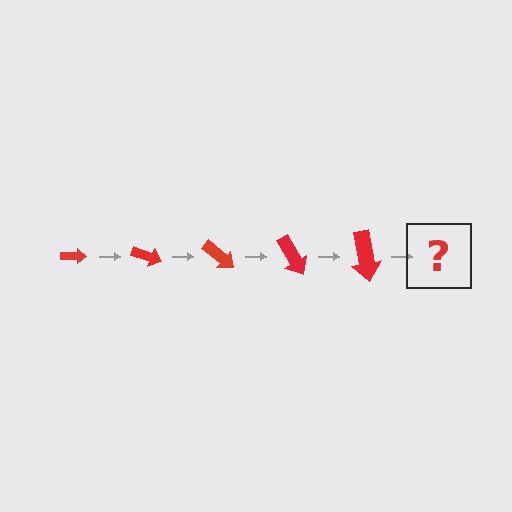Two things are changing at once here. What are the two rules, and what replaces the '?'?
The two rules are that the arrow grows larger each step and it rotates 20 degrees each step. The '?' should be an arrow, larger than the previous one and rotated 100 degrees from the start.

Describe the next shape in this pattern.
It should be an arrow, larger than the previous one and rotated 100 degrees from the start.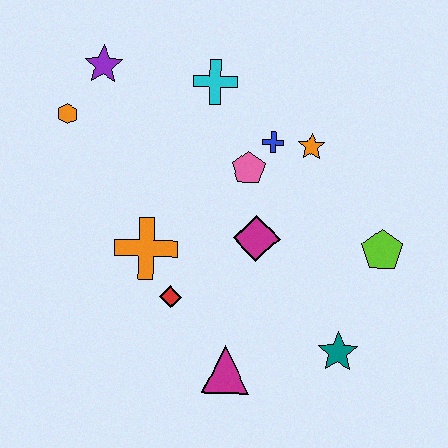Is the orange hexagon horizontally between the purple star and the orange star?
No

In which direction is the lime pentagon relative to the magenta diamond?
The lime pentagon is to the right of the magenta diamond.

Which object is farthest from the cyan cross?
The teal star is farthest from the cyan cross.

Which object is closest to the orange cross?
The red diamond is closest to the orange cross.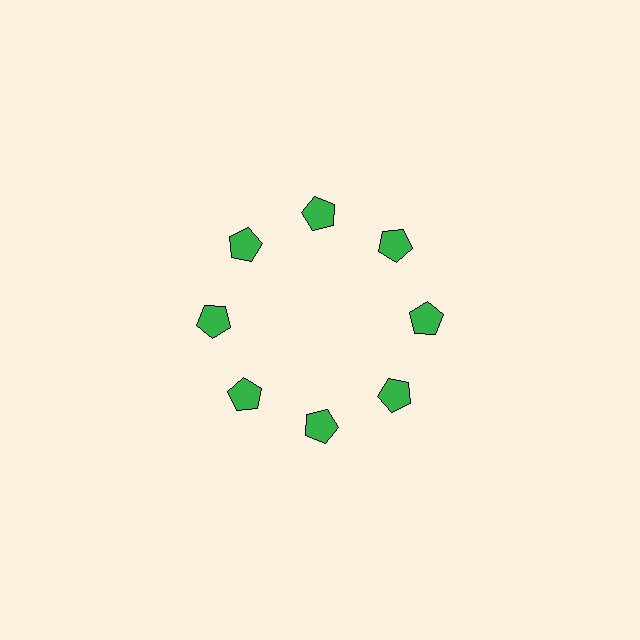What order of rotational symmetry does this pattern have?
This pattern has 8-fold rotational symmetry.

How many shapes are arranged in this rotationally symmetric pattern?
There are 8 shapes, arranged in 8 groups of 1.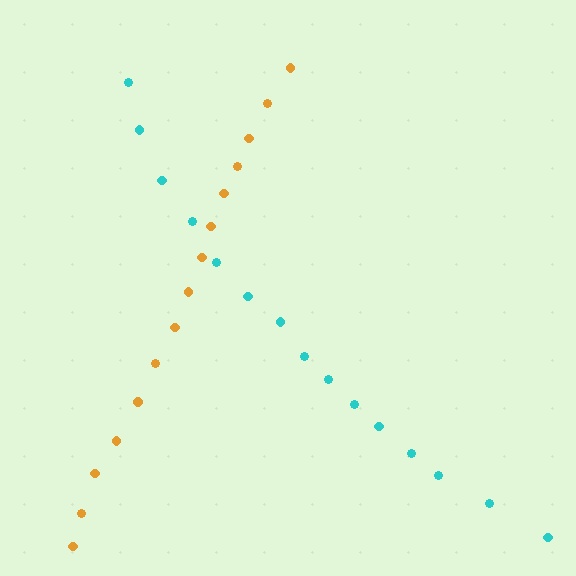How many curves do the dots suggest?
There are 2 distinct paths.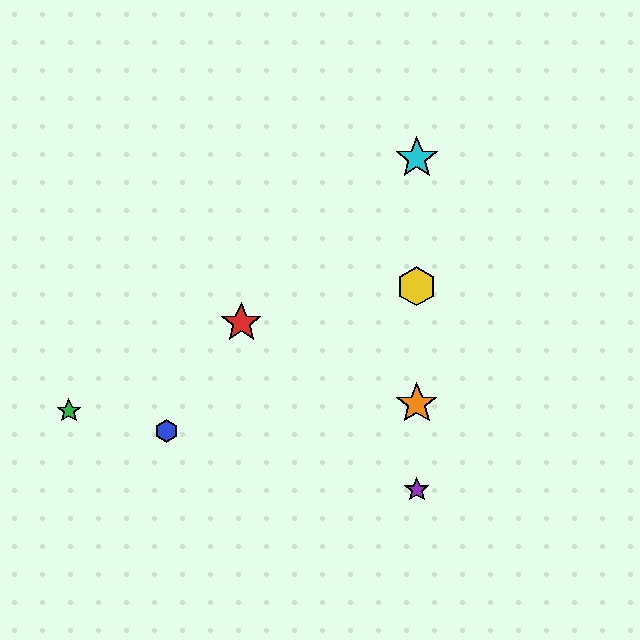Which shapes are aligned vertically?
The yellow hexagon, the purple star, the orange star, the cyan star are aligned vertically.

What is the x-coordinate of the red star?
The red star is at x≈241.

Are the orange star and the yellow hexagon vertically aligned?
Yes, both are at x≈417.